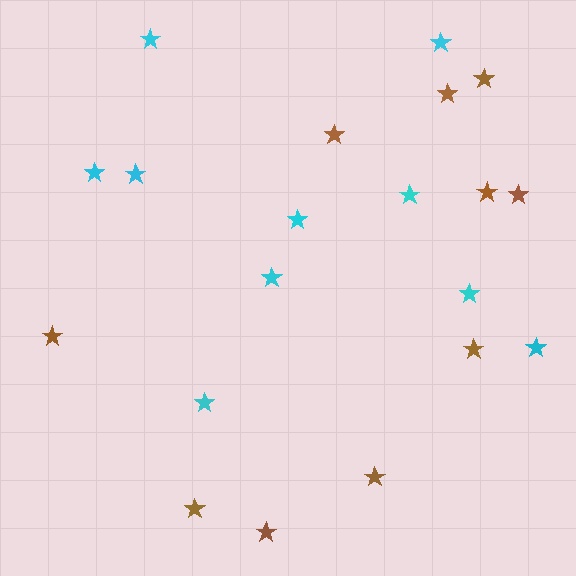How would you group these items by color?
There are 2 groups: one group of brown stars (10) and one group of cyan stars (10).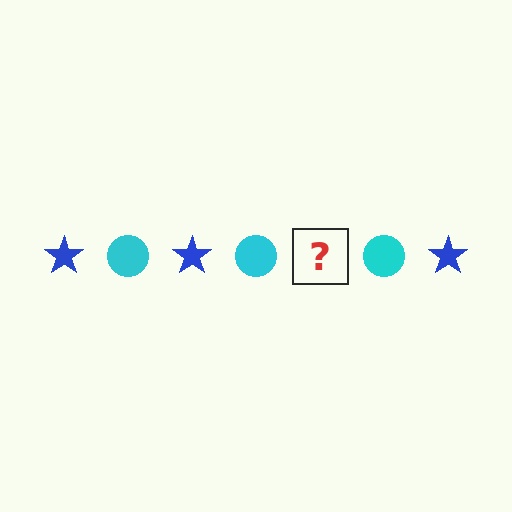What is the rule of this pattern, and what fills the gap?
The rule is that the pattern alternates between blue star and cyan circle. The gap should be filled with a blue star.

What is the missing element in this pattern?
The missing element is a blue star.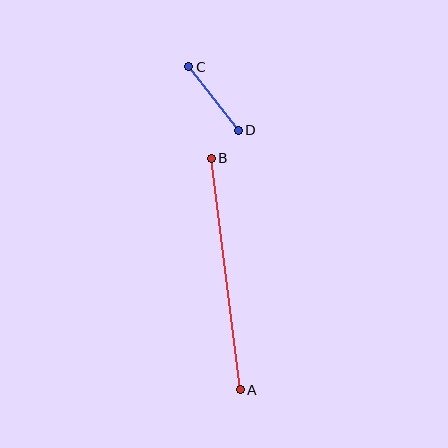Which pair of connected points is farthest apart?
Points A and B are farthest apart.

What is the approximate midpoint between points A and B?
The midpoint is at approximately (226, 274) pixels.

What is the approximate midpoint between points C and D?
The midpoint is at approximately (213, 98) pixels.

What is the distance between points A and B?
The distance is approximately 233 pixels.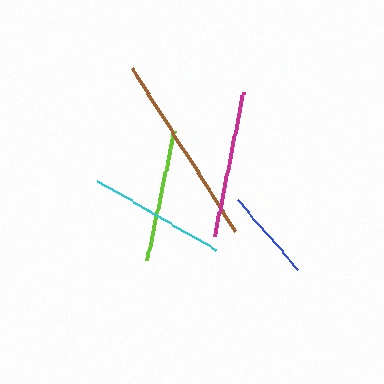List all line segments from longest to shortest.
From longest to shortest: brown, magenta, cyan, lime, blue.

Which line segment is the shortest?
The blue line is the shortest at approximately 92 pixels.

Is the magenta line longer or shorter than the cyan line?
The magenta line is longer than the cyan line.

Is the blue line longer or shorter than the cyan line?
The cyan line is longer than the blue line.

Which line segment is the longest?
The brown line is the longest at approximately 192 pixels.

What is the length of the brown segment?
The brown segment is approximately 192 pixels long.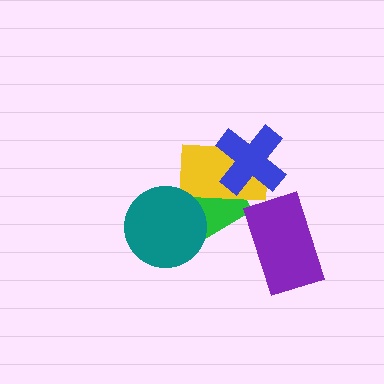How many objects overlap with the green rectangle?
3 objects overlap with the green rectangle.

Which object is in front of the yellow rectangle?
The blue cross is in front of the yellow rectangle.